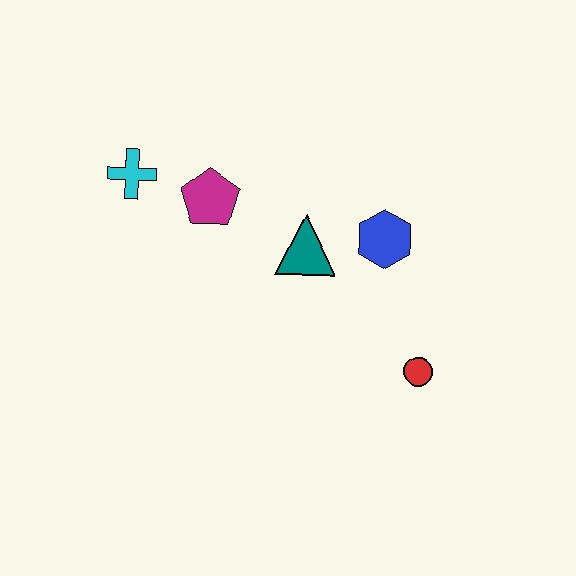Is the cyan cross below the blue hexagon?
No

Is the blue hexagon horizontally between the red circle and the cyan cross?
Yes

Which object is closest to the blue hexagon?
The teal triangle is closest to the blue hexagon.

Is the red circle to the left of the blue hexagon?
No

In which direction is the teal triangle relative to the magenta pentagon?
The teal triangle is to the right of the magenta pentagon.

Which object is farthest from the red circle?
The cyan cross is farthest from the red circle.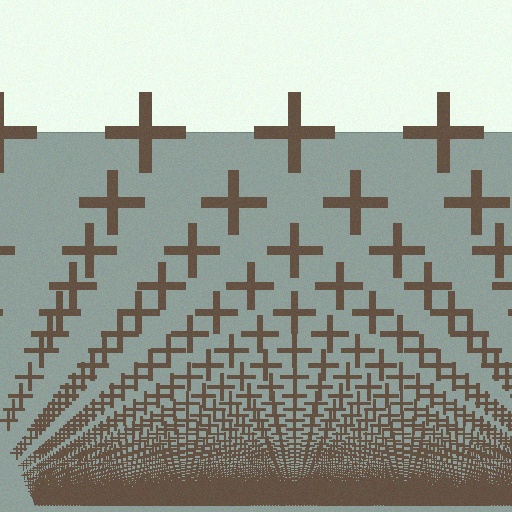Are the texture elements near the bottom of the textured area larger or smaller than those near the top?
Smaller. The gradient is inverted — elements near the bottom are smaller and denser.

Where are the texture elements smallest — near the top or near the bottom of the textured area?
Near the bottom.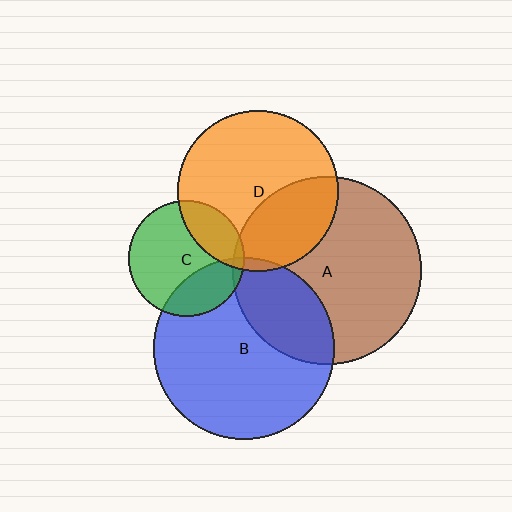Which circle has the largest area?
Circle A (brown).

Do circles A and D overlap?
Yes.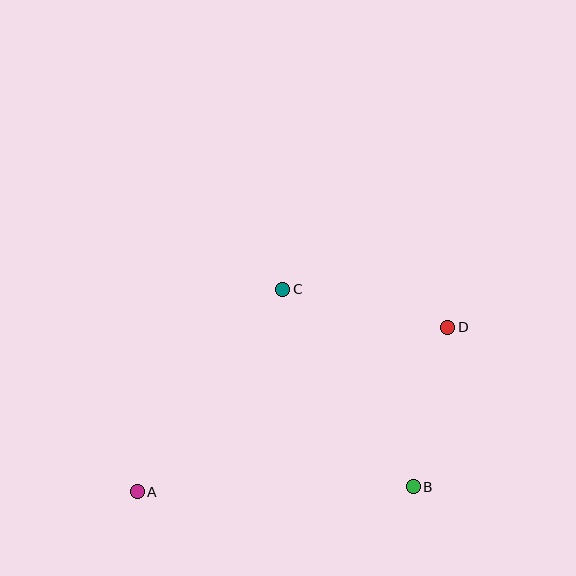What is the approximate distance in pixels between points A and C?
The distance between A and C is approximately 249 pixels.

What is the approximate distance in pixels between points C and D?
The distance between C and D is approximately 169 pixels.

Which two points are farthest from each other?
Points A and D are farthest from each other.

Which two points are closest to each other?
Points B and D are closest to each other.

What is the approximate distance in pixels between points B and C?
The distance between B and C is approximately 237 pixels.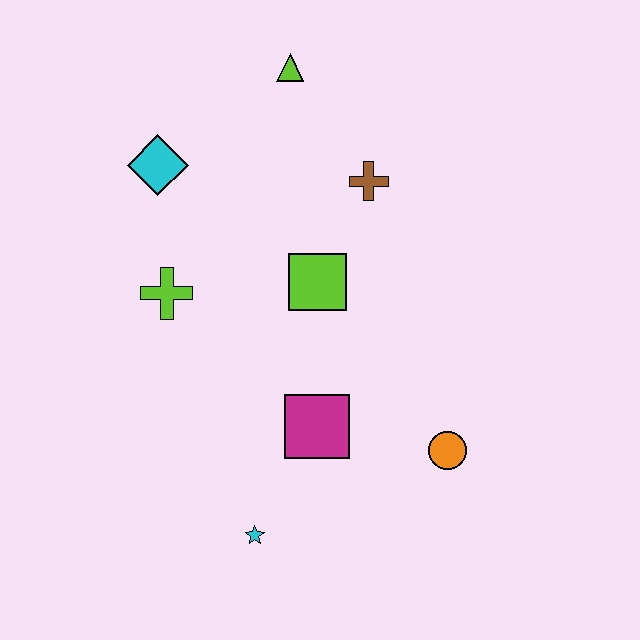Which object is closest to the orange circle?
The magenta square is closest to the orange circle.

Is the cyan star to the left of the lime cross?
No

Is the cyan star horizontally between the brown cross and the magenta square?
No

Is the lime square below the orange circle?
No